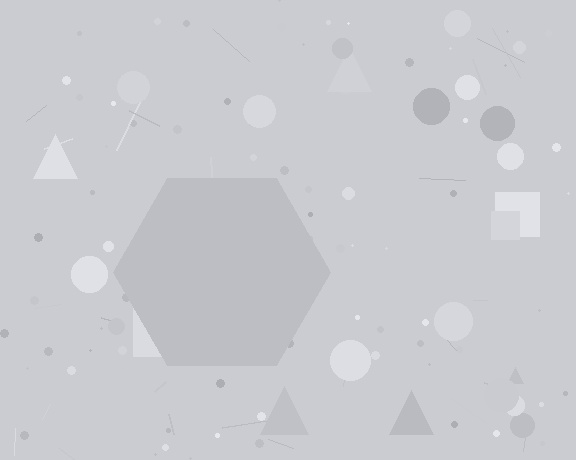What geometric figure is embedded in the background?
A hexagon is embedded in the background.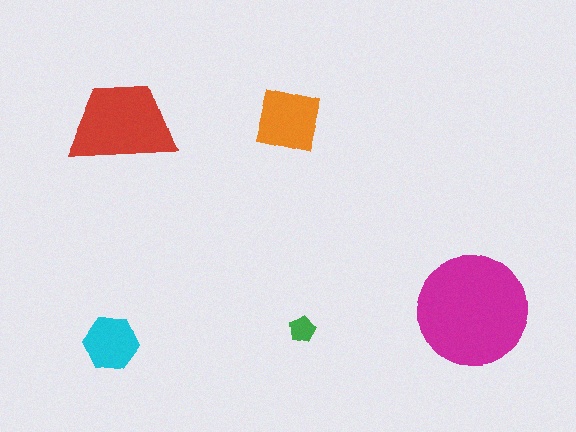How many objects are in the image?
There are 5 objects in the image.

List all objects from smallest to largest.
The green pentagon, the cyan hexagon, the orange square, the red trapezoid, the magenta circle.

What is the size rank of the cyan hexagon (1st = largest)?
4th.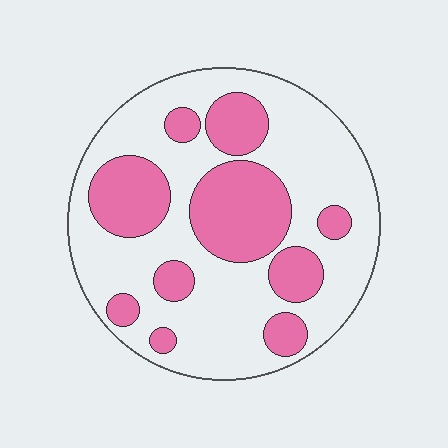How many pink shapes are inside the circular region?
10.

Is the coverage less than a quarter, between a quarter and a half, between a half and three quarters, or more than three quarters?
Between a quarter and a half.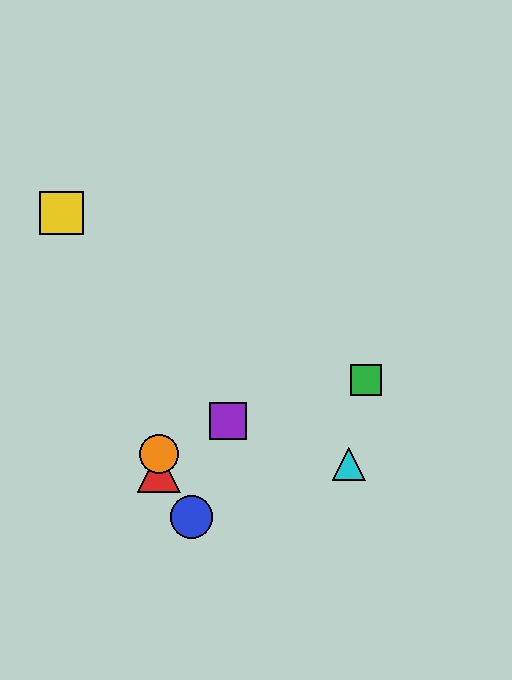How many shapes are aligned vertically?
2 shapes (the red triangle, the orange circle) are aligned vertically.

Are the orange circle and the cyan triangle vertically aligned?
No, the orange circle is at x≈159 and the cyan triangle is at x≈349.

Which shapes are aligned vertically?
The red triangle, the orange circle are aligned vertically.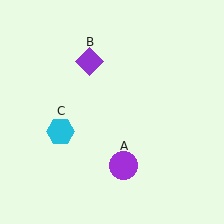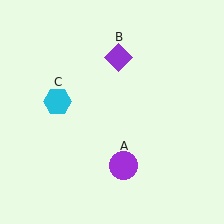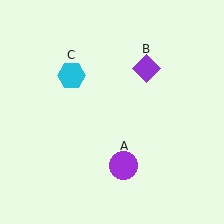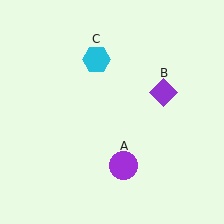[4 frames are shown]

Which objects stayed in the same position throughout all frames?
Purple circle (object A) remained stationary.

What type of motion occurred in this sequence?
The purple diamond (object B), cyan hexagon (object C) rotated clockwise around the center of the scene.